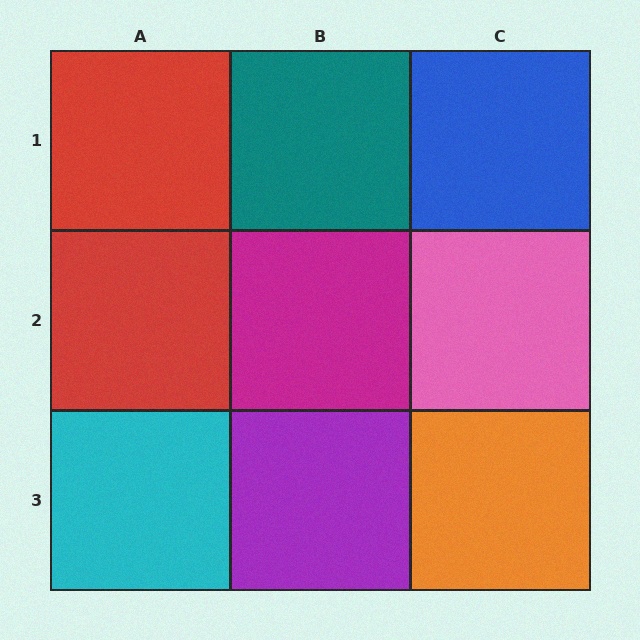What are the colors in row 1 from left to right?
Red, teal, blue.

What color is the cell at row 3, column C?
Orange.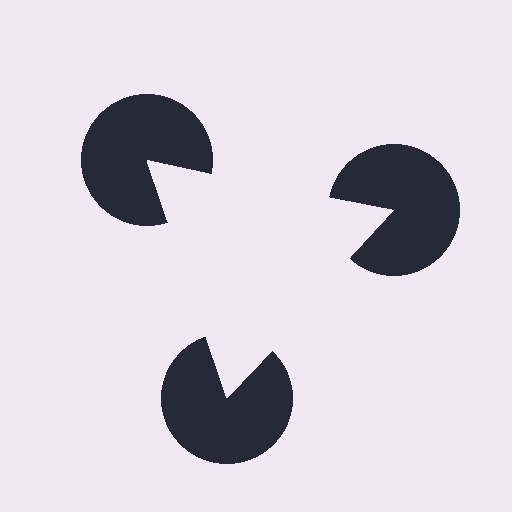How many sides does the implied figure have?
3 sides.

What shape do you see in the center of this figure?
An illusory triangle — its edges are inferred from the aligned wedge cuts in the pac-man discs, not physically drawn.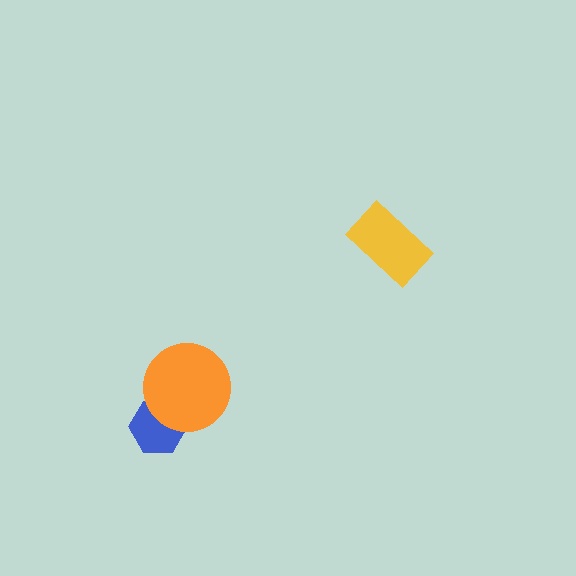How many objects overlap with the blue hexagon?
1 object overlaps with the blue hexagon.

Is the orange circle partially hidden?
No, no other shape covers it.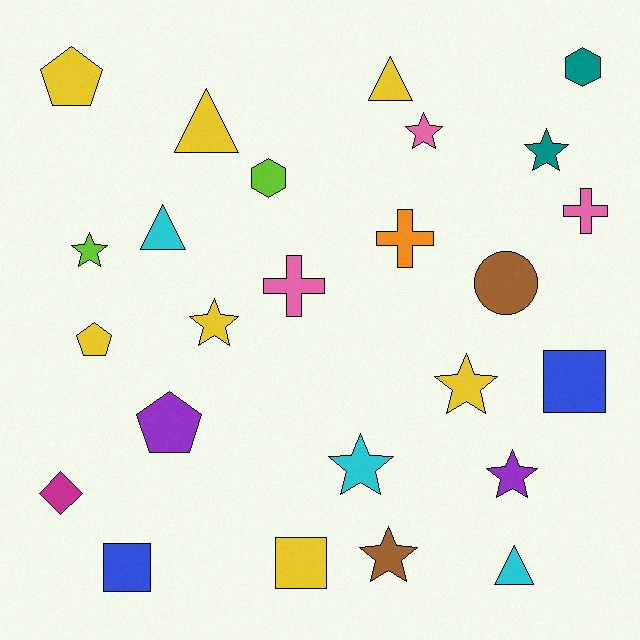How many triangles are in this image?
There are 4 triangles.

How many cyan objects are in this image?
There are 3 cyan objects.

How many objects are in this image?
There are 25 objects.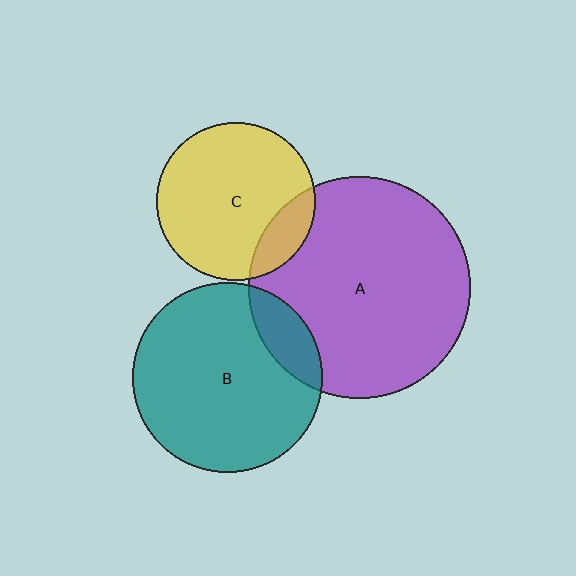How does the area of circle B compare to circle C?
Approximately 1.4 times.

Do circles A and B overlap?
Yes.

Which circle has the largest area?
Circle A (purple).